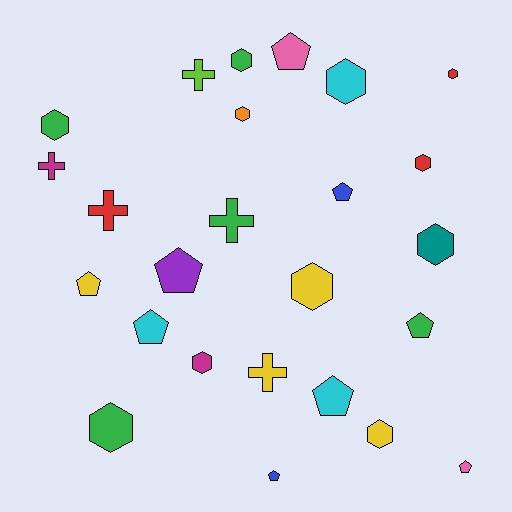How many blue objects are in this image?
There are 2 blue objects.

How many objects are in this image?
There are 25 objects.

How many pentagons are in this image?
There are 9 pentagons.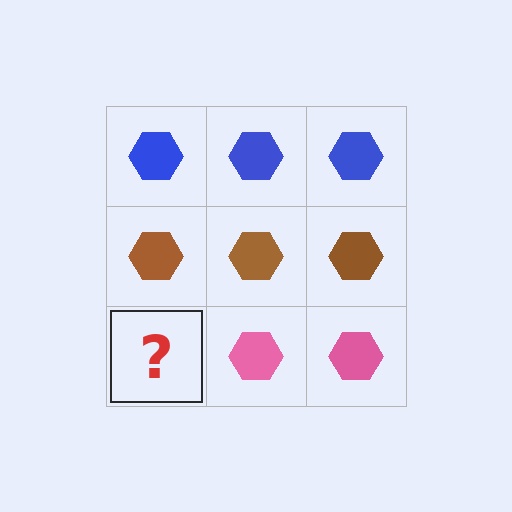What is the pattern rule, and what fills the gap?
The rule is that each row has a consistent color. The gap should be filled with a pink hexagon.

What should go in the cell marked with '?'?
The missing cell should contain a pink hexagon.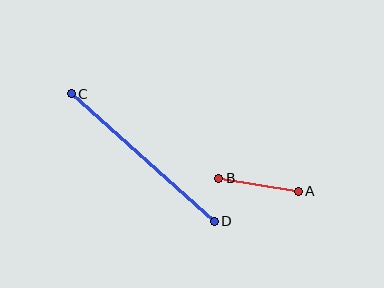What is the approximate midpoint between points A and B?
The midpoint is at approximately (258, 185) pixels.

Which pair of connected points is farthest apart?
Points C and D are farthest apart.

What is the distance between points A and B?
The distance is approximately 80 pixels.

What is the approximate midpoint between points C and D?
The midpoint is at approximately (143, 158) pixels.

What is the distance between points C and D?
The distance is approximately 192 pixels.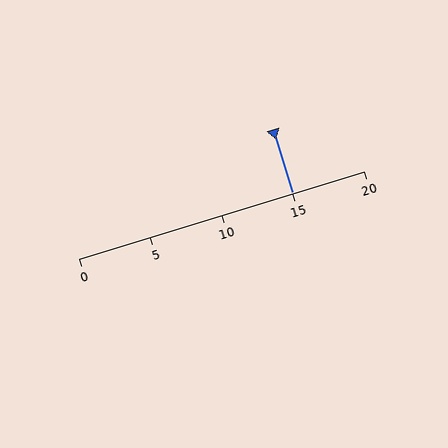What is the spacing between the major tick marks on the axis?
The major ticks are spaced 5 apart.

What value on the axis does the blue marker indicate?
The marker indicates approximately 15.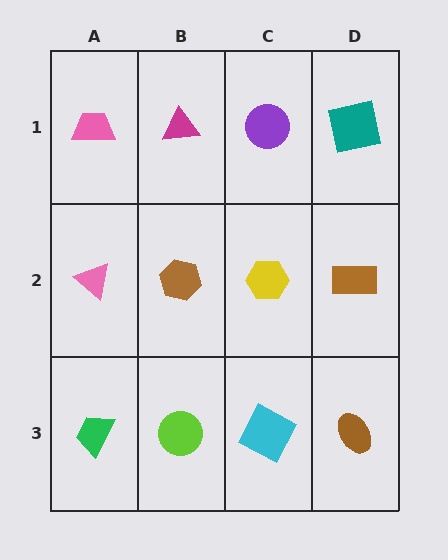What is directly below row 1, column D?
A brown rectangle.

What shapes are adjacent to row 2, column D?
A teal square (row 1, column D), a brown ellipse (row 3, column D), a yellow hexagon (row 2, column C).